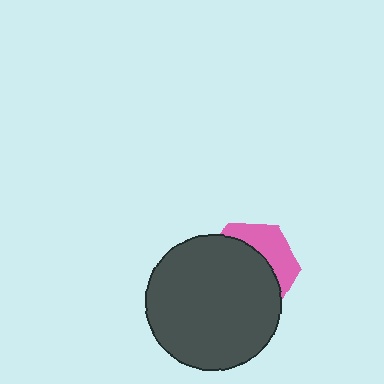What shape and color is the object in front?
The object in front is a dark gray circle.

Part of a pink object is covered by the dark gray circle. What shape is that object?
It is a hexagon.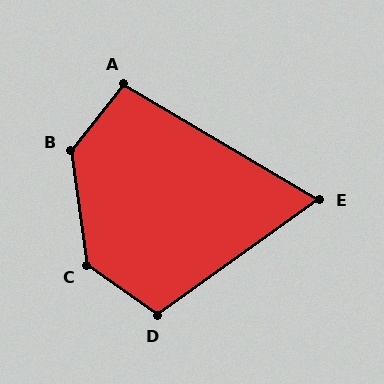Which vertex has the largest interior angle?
B, at approximately 134 degrees.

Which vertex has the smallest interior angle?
E, at approximately 66 degrees.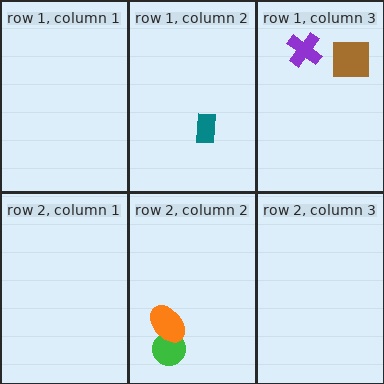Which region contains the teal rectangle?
The row 1, column 2 region.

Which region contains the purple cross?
The row 1, column 3 region.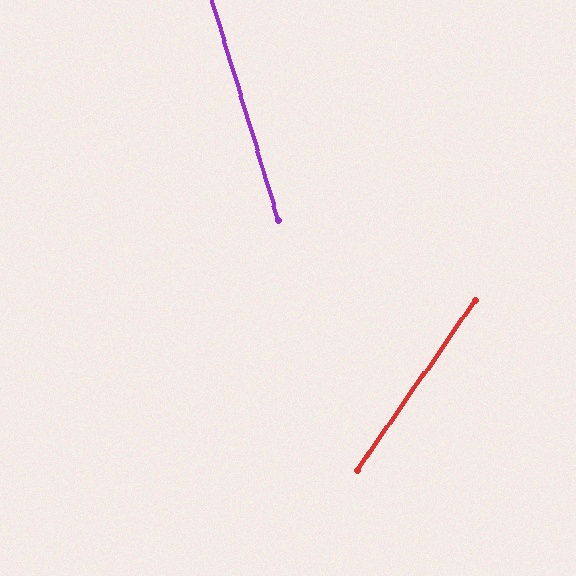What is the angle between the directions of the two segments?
Approximately 52 degrees.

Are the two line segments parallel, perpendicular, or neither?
Neither parallel nor perpendicular — they differ by about 52°.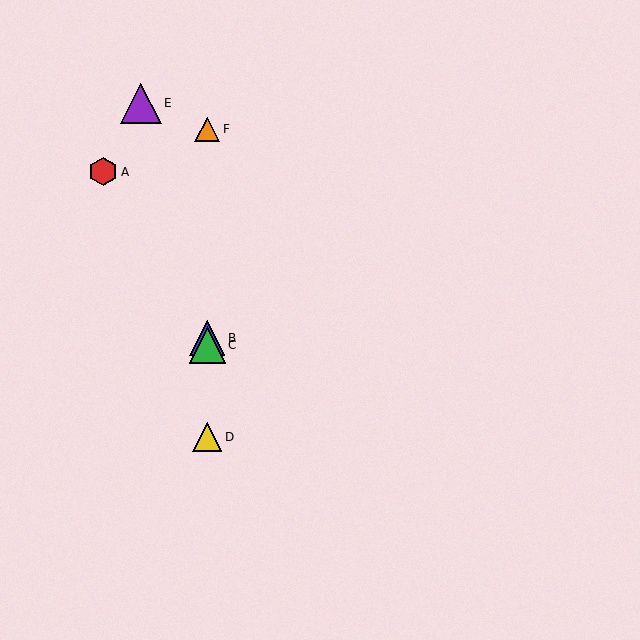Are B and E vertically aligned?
No, B is at x≈207 and E is at x≈141.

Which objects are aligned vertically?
Objects B, C, D, F are aligned vertically.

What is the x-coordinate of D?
Object D is at x≈207.